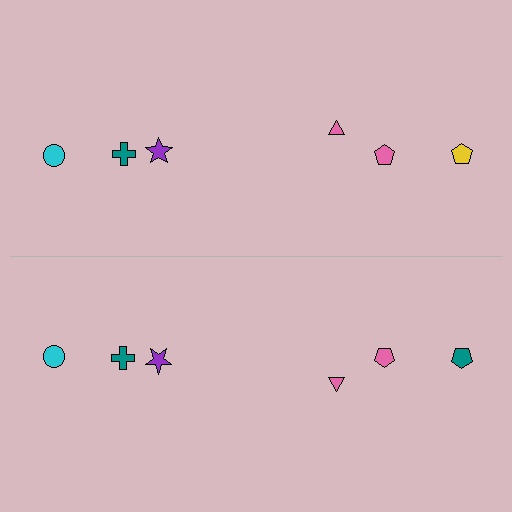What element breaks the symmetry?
The teal pentagon on the bottom side breaks the symmetry — its mirror counterpart is yellow.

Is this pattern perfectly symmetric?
No, the pattern is not perfectly symmetric. The teal pentagon on the bottom side breaks the symmetry — its mirror counterpart is yellow.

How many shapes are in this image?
There are 12 shapes in this image.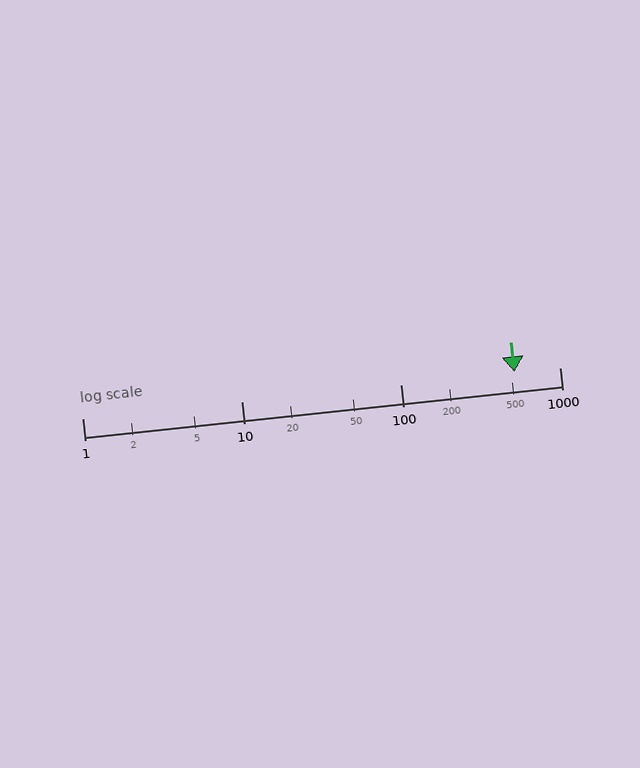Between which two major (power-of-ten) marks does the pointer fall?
The pointer is between 100 and 1000.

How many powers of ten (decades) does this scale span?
The scale spans 3 decades, from 1 to 1000.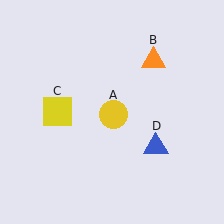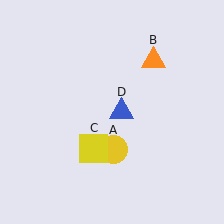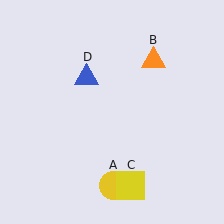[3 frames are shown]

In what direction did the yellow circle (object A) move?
The yellow circle (object A) moved down.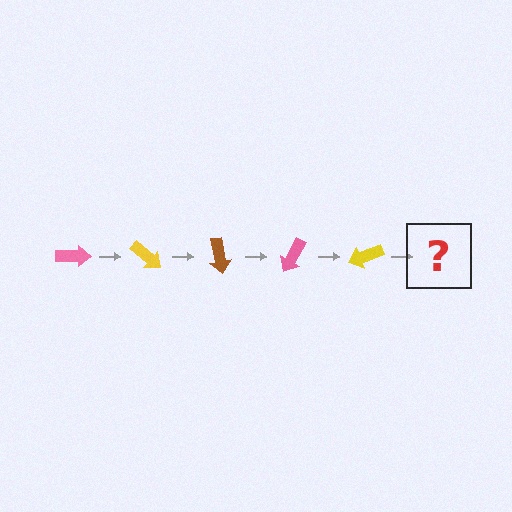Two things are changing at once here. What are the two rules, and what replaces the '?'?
The two rules are that it rotates 40 degrees each step and the color cycles through pink, yellow, and brown. The '?' should be a brown arrow, rotated 200 degrees from the start.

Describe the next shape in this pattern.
It should be a brown arrow, rotated 200 degrees from the start.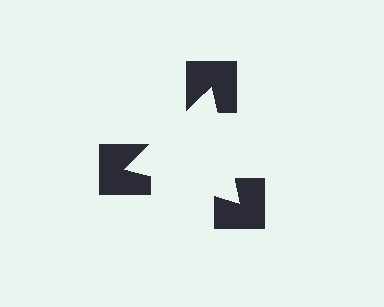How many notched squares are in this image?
There are 3 — one at each vertex of the illusory triangle.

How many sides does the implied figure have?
3 sides.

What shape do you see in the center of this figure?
An illusory triangle — its edges are inferred from the aligned wedge cuts in the notched squares, not physically drawn.